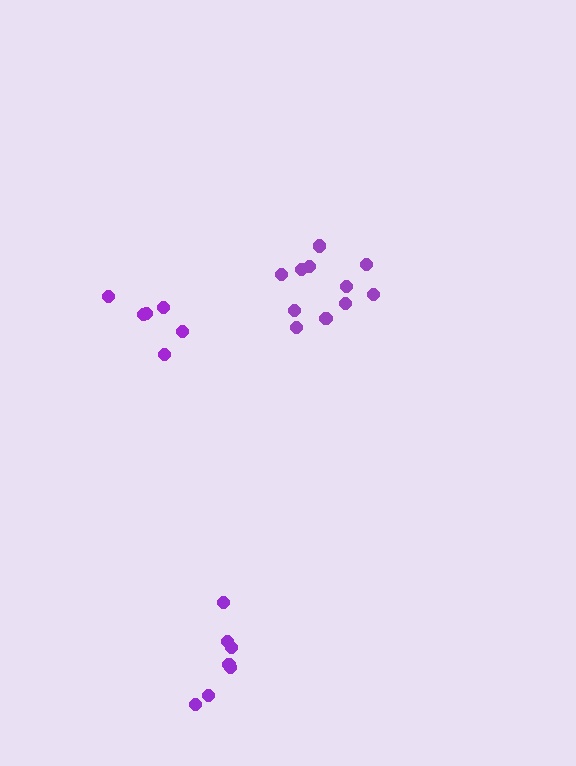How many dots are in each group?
Group 1: 6 dots, Group 2: 11 dots, Group 3: 7 dots (24 total).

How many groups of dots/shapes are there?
There are 3 groups.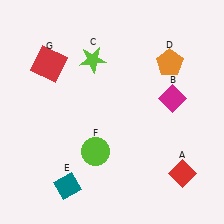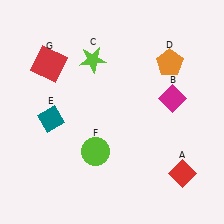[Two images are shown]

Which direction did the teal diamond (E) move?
The teal diamond (E) moved up.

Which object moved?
The teal diamond (E) moved up.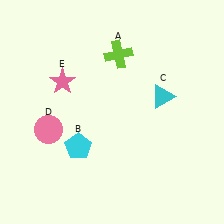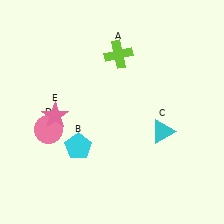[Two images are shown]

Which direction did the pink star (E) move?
The pink star (E) moved down.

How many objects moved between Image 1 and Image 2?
2 objects moved between the two images.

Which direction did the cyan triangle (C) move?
The cyan triangle (C) moved down.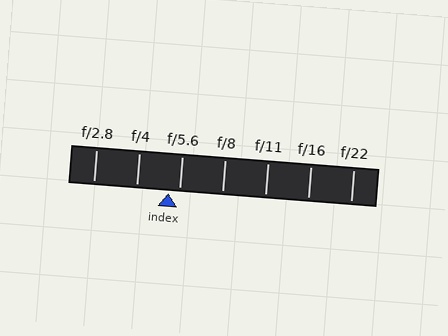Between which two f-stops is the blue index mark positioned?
The index mark is between f/4 and f/5.6.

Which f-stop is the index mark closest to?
The index mark is closest to f/5.6.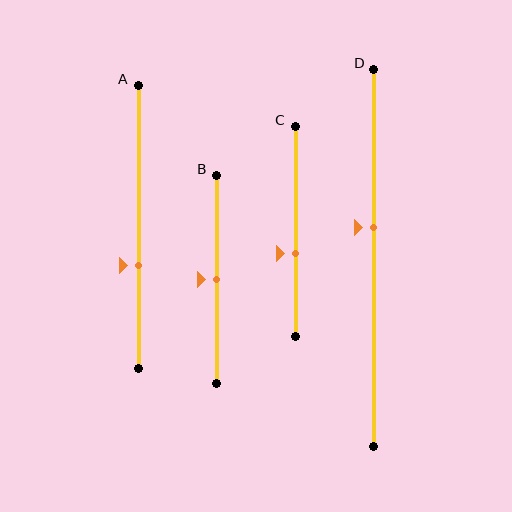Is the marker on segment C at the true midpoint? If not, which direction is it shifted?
No, the marker on segment C is shifted downward by about 10% of the segment length.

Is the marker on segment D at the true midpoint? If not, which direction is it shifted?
No, the marker on segment D is shifted upward by about 8% of the segment length.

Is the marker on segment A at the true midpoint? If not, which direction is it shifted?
No, the marker on segment A is shifted downward by about 14% of the segment length.